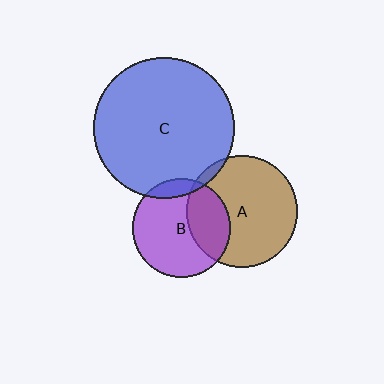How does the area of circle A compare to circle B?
Approximately 1.3 times.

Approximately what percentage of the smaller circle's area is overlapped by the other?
Approximately 10%.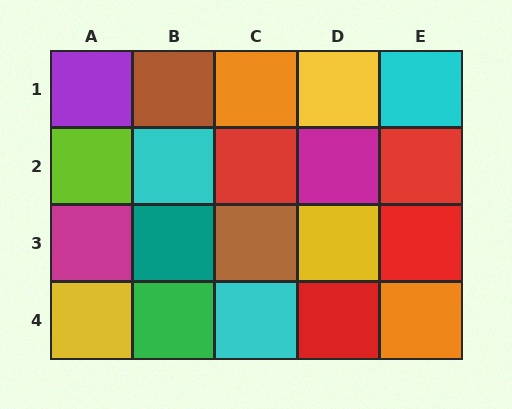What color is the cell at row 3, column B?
Teal.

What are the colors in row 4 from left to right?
Yellow, green, cyan, red, orange.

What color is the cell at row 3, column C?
Brown.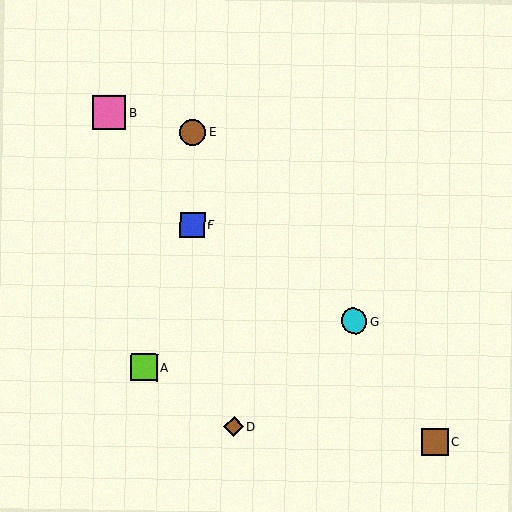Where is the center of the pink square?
The center of the pink square is at (109, 112).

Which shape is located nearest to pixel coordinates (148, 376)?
The lime square (labeled A) at (144, 368) is nearest to that location.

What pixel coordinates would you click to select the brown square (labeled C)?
Click at (435, 442) to select the brown square C.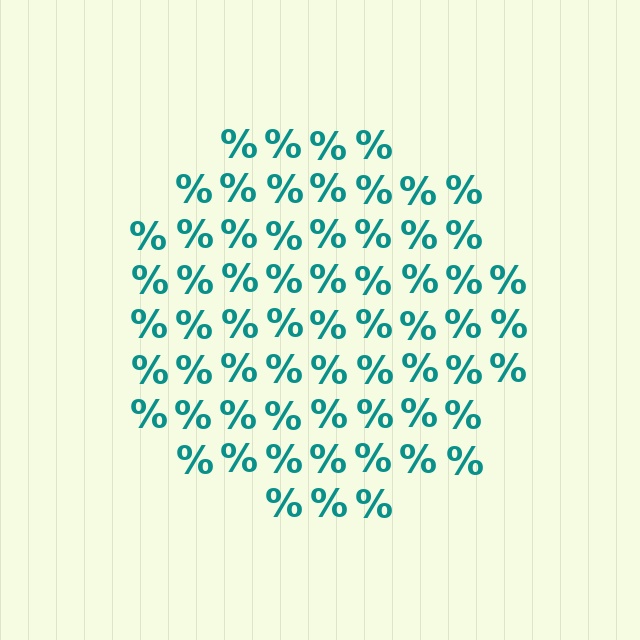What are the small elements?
The small elements are percent signs.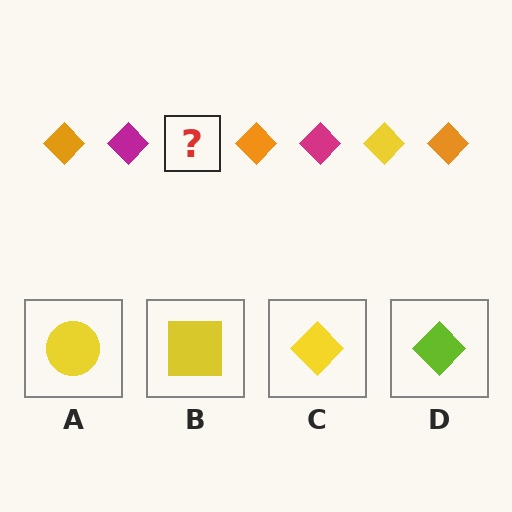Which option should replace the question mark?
Option C.